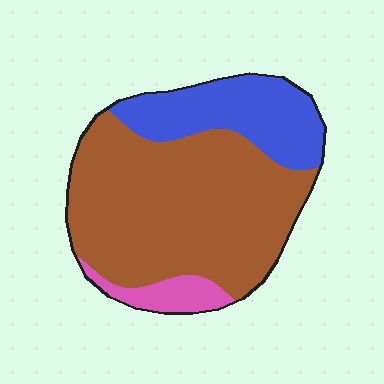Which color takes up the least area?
Pink, at roughly 10%.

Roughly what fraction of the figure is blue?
Blue covers 25% of the figure.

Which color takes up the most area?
Brown, at roughly 65%.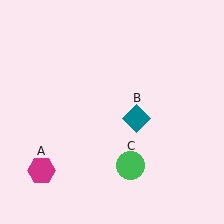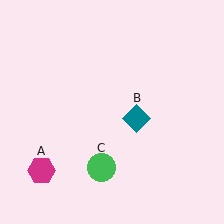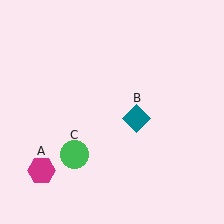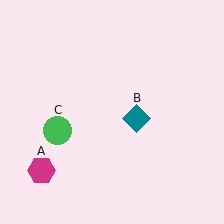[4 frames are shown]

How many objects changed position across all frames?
1 object changed position: green circle (object C).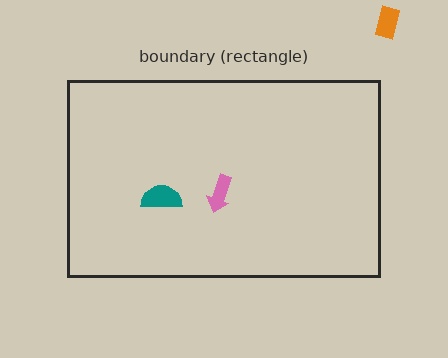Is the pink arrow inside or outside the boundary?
Inside.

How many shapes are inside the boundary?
2 inside, 1 outside.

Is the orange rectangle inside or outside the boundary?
Outside.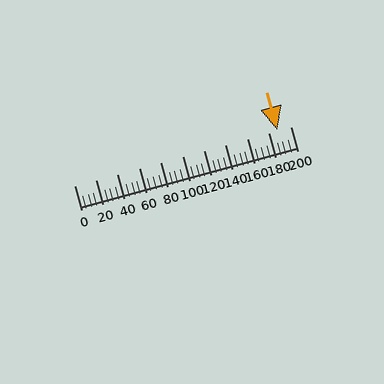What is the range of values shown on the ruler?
The ruler shows values from 0 to 200.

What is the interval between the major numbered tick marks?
The major tick marks are spaced 20 units apart.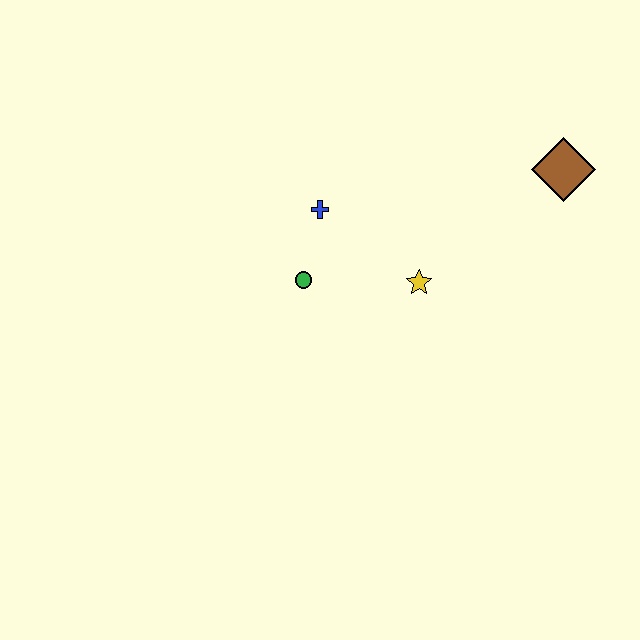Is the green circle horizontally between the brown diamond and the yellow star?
No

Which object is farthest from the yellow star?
The brown diamond is farthest from the yellow star.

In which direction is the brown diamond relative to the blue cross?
The brown diamond is to the right of the blue cross.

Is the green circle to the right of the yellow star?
No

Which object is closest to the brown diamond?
The yellow star is closest to the brown diamond.